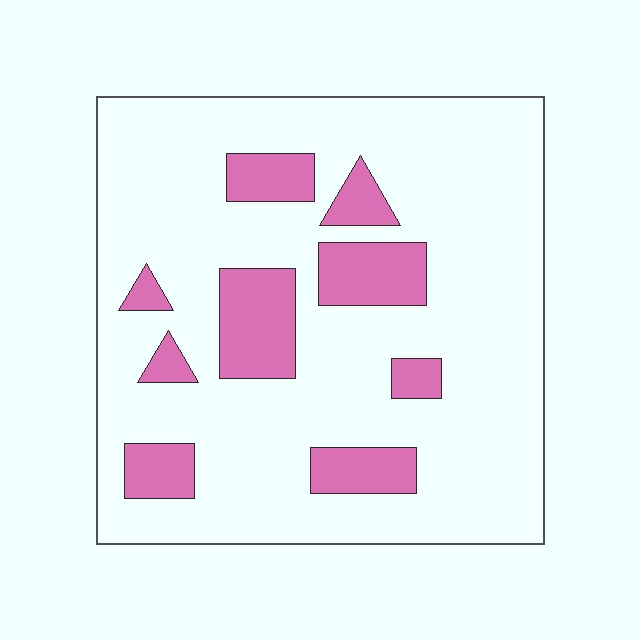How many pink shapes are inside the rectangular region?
9.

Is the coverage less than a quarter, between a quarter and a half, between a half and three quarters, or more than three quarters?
Less than a quarter.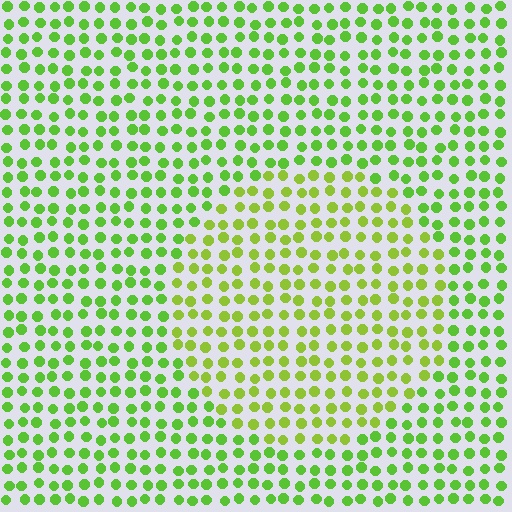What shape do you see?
I see a circle.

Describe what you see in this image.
The image is filled with small lime elements in a uniform arrangement. A circle-shaped region is visible where the elements are tinted to a slightly different hue, forming a subtle color boundary.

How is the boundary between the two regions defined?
The boundary is defined purely by a slight shift in hue (about 23 degrees). Spacing, size, and orientation are identical on both sides.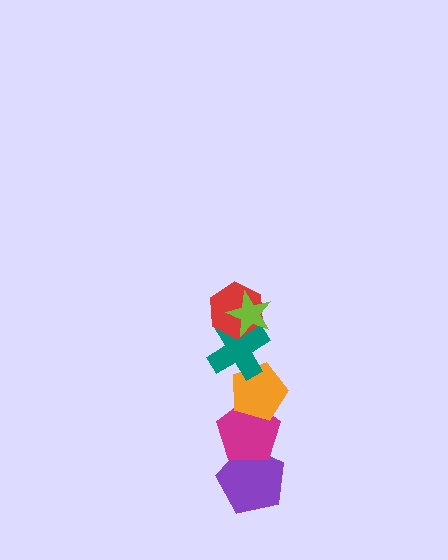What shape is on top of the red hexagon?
The lime star is on top of the red hexagon.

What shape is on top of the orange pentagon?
The teal cross is on top of the orange pentagon.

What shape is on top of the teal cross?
The red hexagon is on top of the teal cross.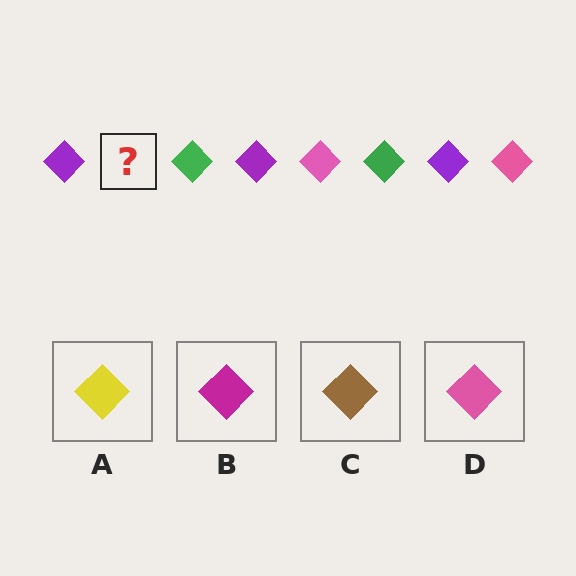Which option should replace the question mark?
Option D.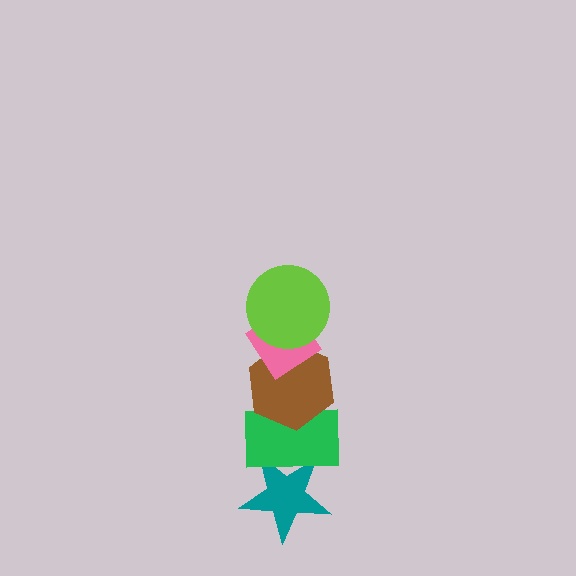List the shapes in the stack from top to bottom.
From top to bottom: the lime circle, the pink diamond, the brown hexagon, the green rectangle, the teal star.